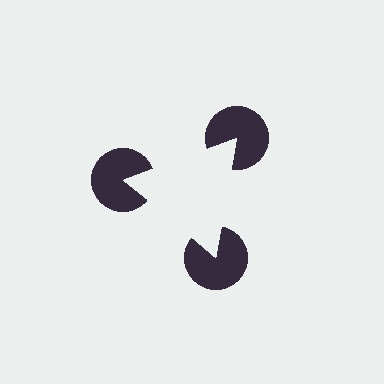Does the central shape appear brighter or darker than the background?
It typically appears slightly brighter than the background, even though no actual brightness change is drawn.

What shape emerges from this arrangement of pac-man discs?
An illusory triangle — its edges are inferred from the aligned wedge cuts in the pac-man discs, not physically drawn.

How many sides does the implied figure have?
3 sides.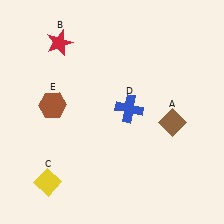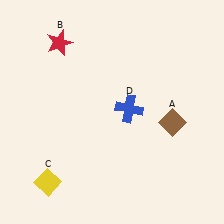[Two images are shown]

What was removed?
The brown hexagon (E) was removed in Image 2.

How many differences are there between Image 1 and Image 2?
There is 1 difference between the two images.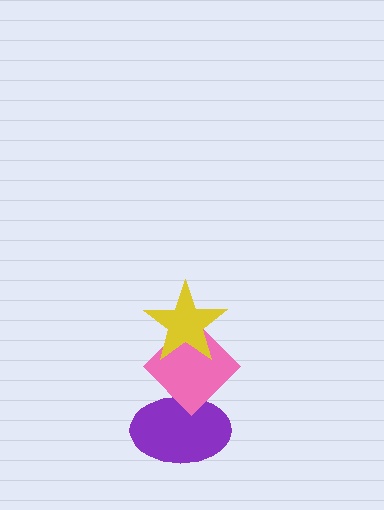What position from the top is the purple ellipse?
The purple ellipse is 3rd from the top.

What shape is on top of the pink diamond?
The yellow star is on top of the pink diamond.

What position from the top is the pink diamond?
The pink diamond is 2nd from the top.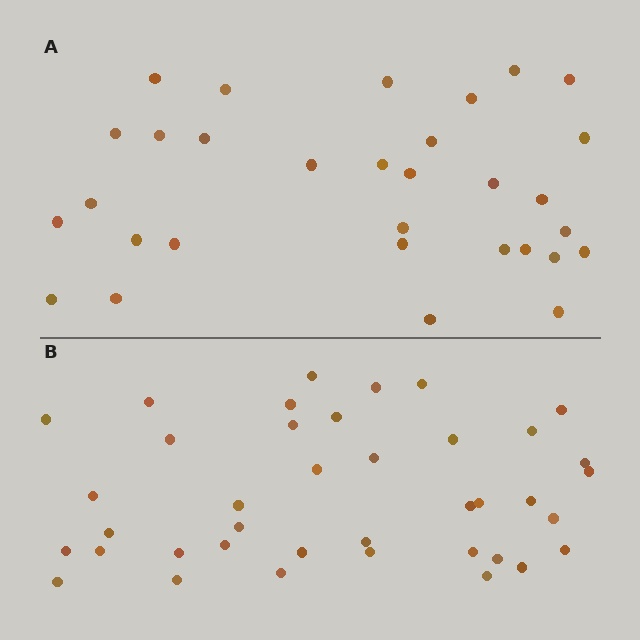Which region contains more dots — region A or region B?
Region B (the bottom region) has more dots.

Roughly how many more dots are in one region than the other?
Region B has roughly 8 or so more dots than region A.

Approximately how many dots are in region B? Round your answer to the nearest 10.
About 40 dots. (The exact count is 39, which rounds to 40.)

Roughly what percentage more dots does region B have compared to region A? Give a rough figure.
About 25% more.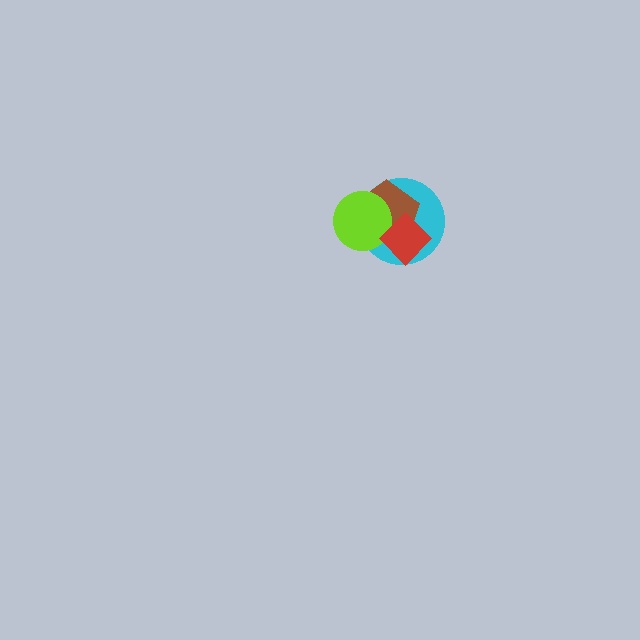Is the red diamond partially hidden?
No, no other shape covers it.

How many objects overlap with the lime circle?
3 objects overlap with the lime circle.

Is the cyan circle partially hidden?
Yes, it is partially covered by another shape.